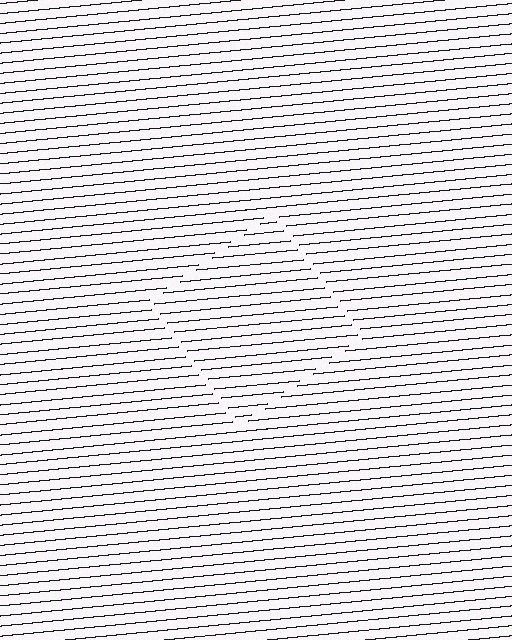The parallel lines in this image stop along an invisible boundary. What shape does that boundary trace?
An illusory square. The interior of the shape contains the same grating, shifted by half a period — the contour is defined by the phase discontinuity where line-ends from the inner and outer gratings abut.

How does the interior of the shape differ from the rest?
The interior of the shape contains the same grating, shifted by half a period — the contour is defined by the phase discontinuity where line-ends from the inner and outer gratings abut.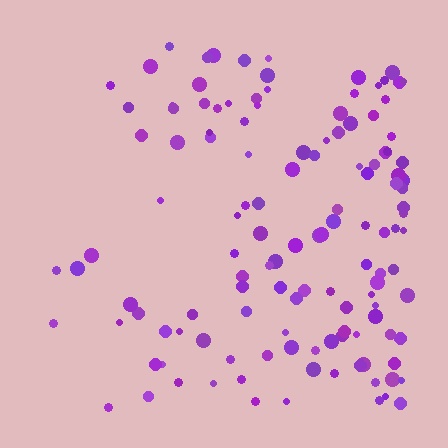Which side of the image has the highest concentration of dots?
The right.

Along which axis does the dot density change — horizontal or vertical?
Horizontal.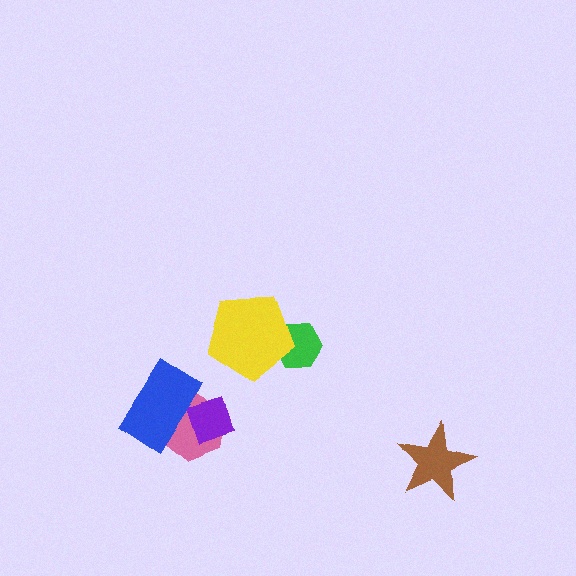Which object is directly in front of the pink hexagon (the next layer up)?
The purple diamond is directly in front of the pink hexagon.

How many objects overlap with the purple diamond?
2 objects overlap with the purple diamond.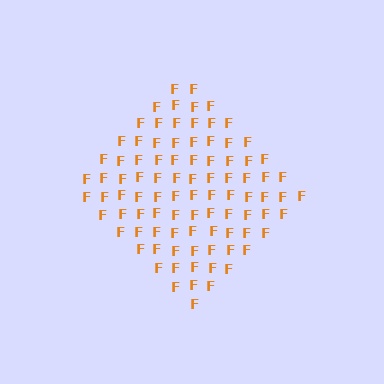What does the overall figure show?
The overall figure shows a diamond.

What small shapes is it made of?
It is made of small letter F's.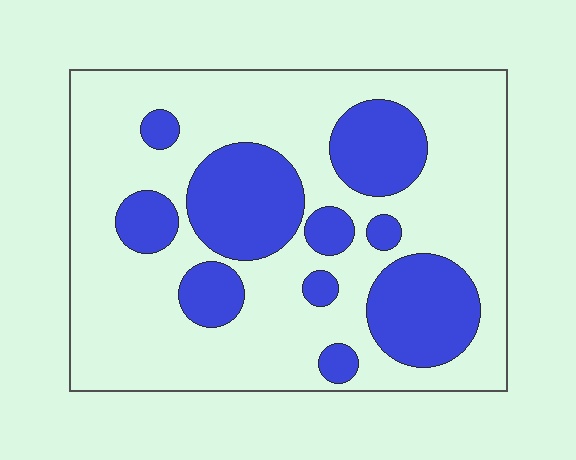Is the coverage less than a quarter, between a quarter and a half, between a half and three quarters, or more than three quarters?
Between a quarter and a half.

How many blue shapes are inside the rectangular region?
10.